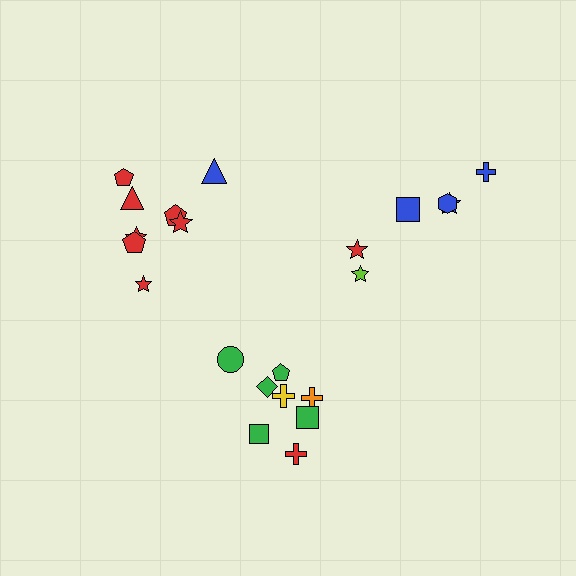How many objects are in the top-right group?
There are 6 objects.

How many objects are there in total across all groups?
There are 22 objects.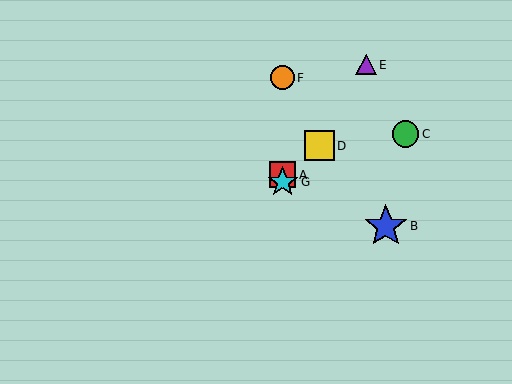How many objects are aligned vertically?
3 objects (A, F, G) are aligned vertically.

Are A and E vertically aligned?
No, A is at x≈283 and E is at x≈366.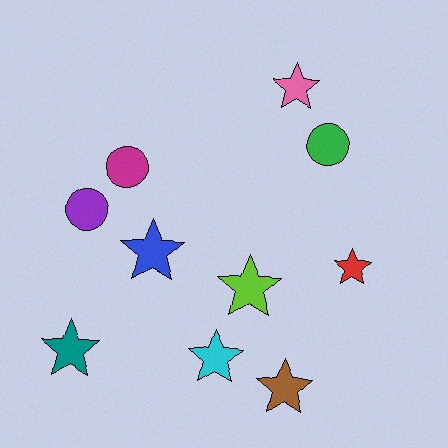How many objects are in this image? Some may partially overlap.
There are 10 objects.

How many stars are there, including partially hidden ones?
There are 7 stars.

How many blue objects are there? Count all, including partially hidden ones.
There is 1 blue object.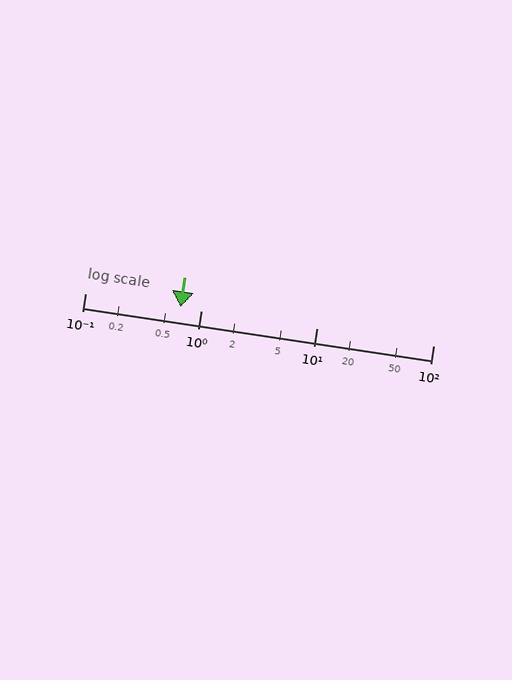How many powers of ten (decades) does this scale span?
The scale spans 3 decades, from 0.1 to 100.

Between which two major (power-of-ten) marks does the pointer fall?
The pointer is between 0.1 and 1.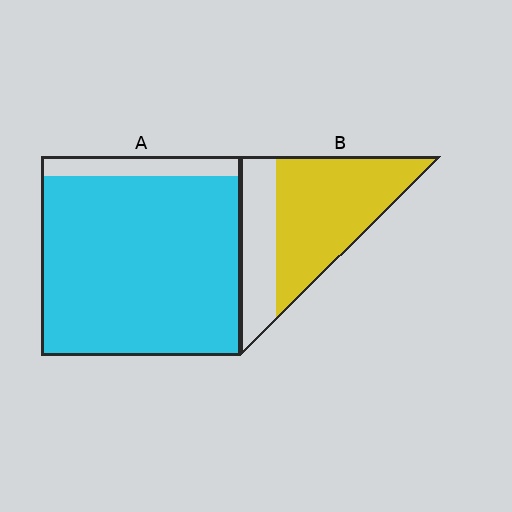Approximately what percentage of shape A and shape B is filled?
A is approximately 90% and B is approximately 65%.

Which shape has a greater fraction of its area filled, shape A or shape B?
Shape A.